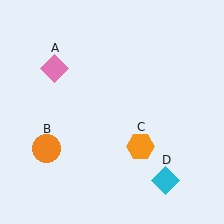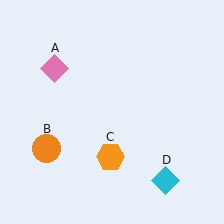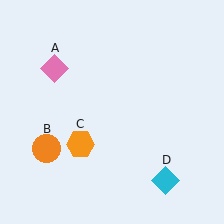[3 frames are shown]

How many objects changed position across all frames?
1 object changed position: orange hexagon (object C).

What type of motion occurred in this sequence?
The orange hexagon (object C) rotated clockwise around the center of the scene.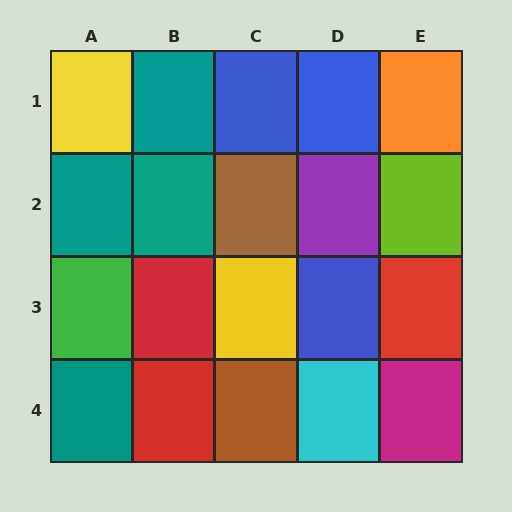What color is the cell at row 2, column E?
Lime.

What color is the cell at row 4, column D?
Cyan.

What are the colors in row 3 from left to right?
Green, red, yellow, blue, red.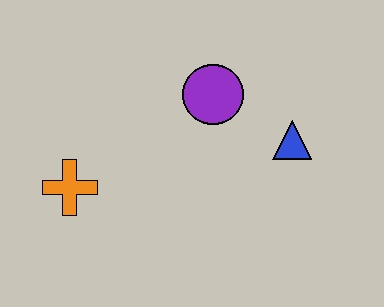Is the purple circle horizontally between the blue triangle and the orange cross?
Yes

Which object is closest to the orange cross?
The purple circle is closest to the orange cross.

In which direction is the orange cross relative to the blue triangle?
The orange cross is to the left of the blue triangle.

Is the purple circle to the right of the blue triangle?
No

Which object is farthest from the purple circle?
The orange cross is farthest from the purple circle.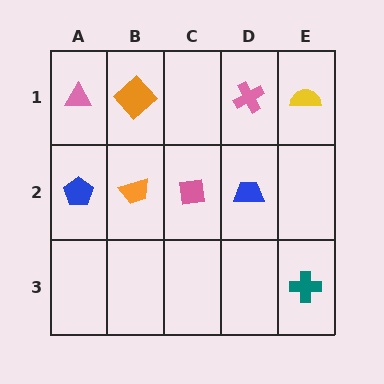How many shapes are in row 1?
4 shapes.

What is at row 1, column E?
A yellow semicircle.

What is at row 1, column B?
An orange diamond.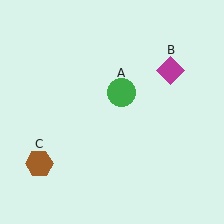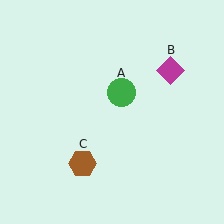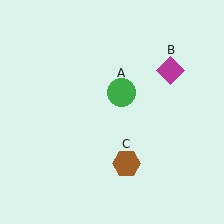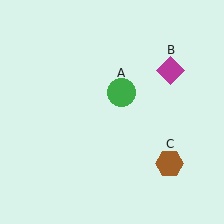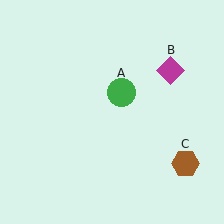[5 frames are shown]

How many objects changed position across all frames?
1 object changed position: brown hexagon (object C).